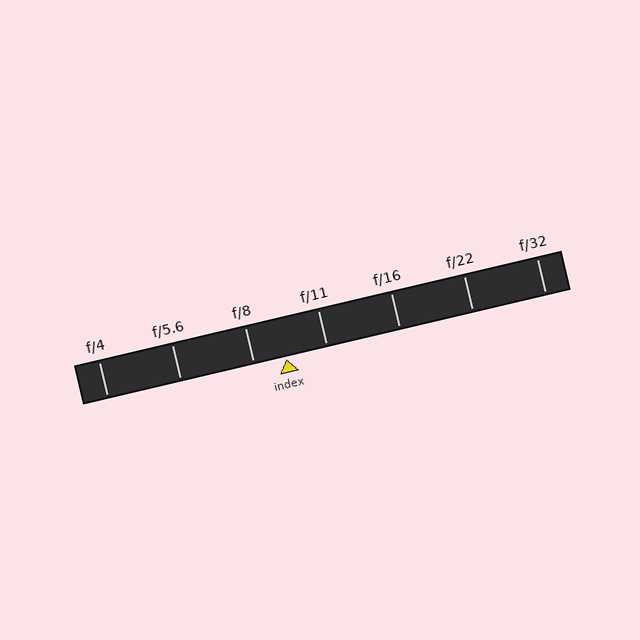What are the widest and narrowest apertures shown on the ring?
The widest aperture shown is f/4 and the narrowest is f/32.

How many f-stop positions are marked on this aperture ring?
There are 7 f-stop positions marked.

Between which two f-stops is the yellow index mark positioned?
The index mark is between f/8 and f/11.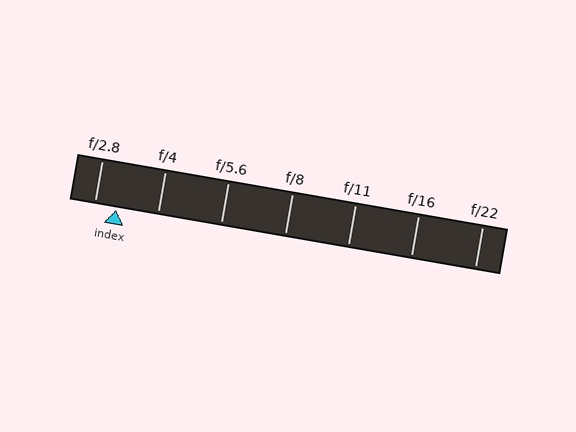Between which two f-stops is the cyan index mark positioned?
The index mark is between f/2.8 and f/4.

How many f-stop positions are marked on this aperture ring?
There are 7 f-stop positions marked.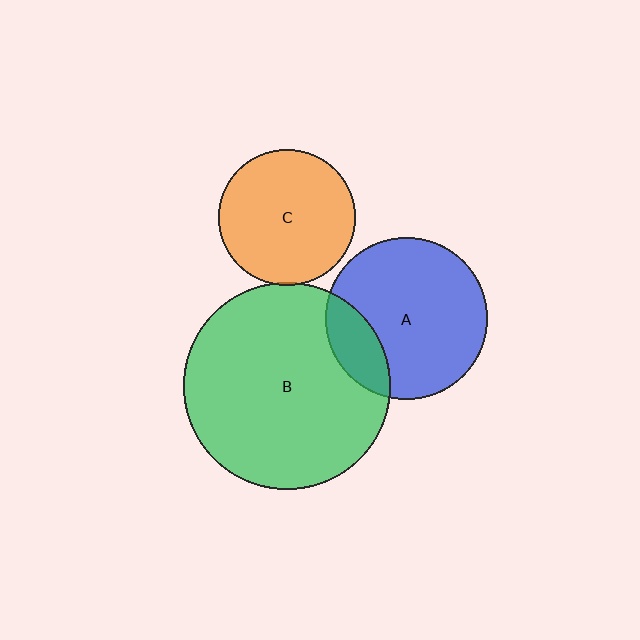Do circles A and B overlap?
Yes.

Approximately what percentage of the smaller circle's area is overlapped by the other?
Approximately 20%.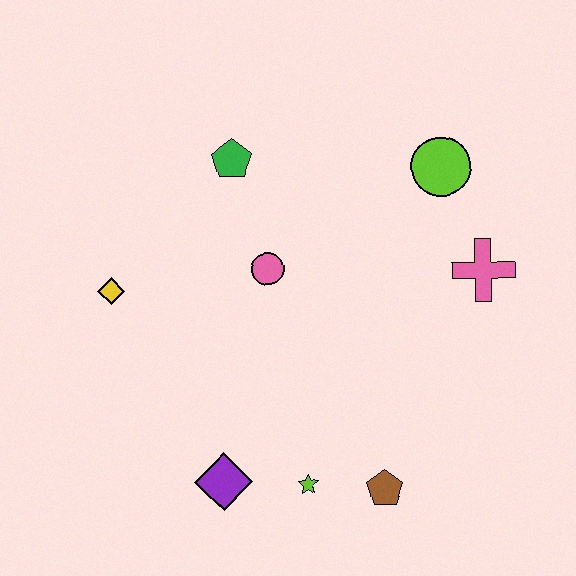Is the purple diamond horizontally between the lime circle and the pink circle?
No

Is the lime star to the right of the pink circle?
Yes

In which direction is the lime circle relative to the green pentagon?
The lime circle is to the right of the green pentagon.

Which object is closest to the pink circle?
The green pentagon is closest to the pink circle.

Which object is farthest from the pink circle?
The brown pentagon is farthest from the pink circle.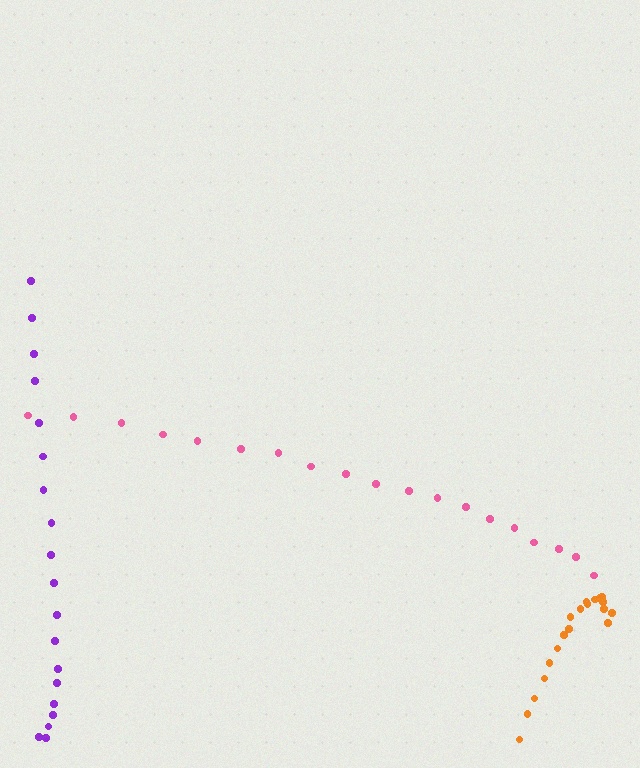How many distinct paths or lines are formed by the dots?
There are 3 distinct paths.